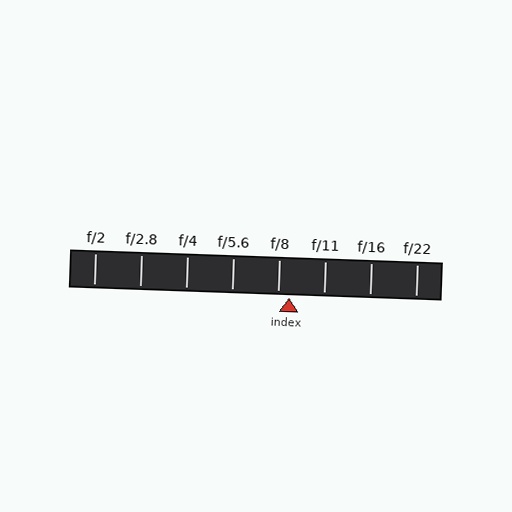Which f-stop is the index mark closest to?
The index mark is closest to f/8.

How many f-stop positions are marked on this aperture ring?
There are 8 f-stop positions marked.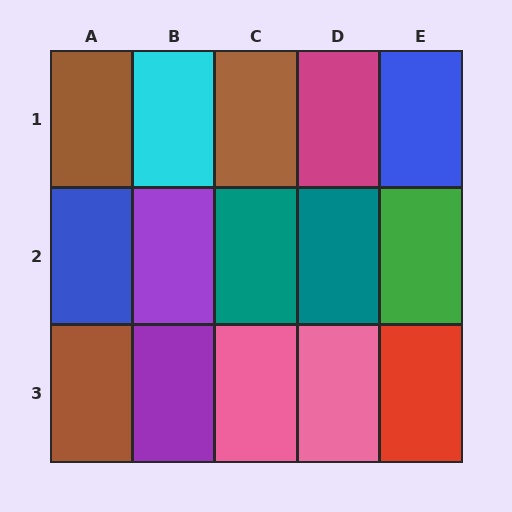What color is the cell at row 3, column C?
Pink.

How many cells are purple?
2 cells are purple.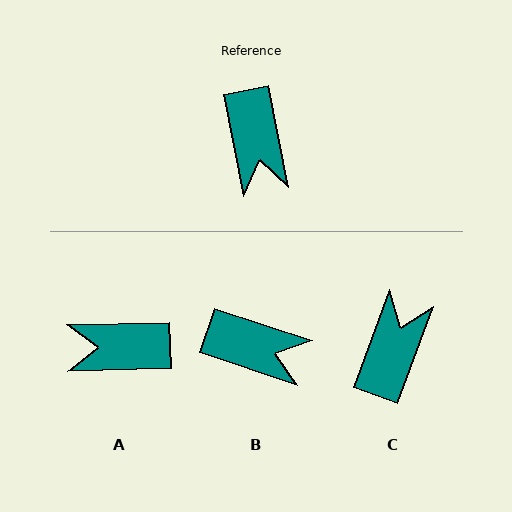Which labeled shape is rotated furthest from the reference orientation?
C, about 149 degrees away.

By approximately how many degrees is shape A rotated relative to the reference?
Approximately 100 degrees clockwise.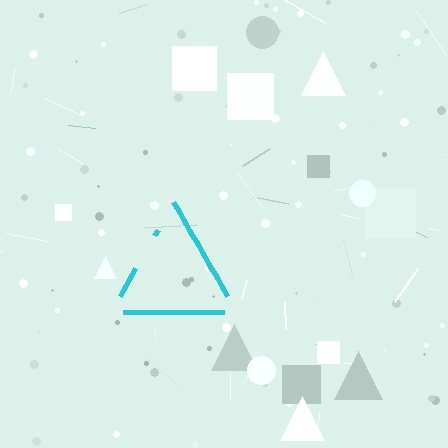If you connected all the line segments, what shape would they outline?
They would outline a triangle.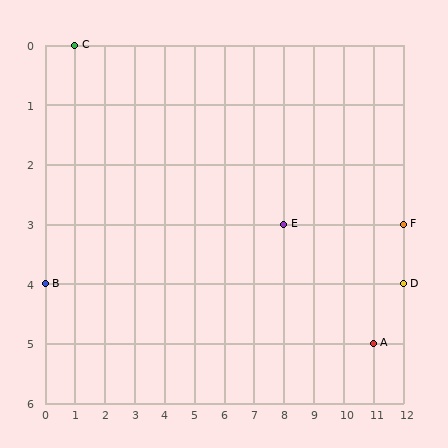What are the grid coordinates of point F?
Point F is at grid coordinates (12, 3).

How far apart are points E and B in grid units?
Points E and B are 8 columns and 1 row apart (about 8.1 grid units diagonally).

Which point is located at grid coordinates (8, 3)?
Point E is at (8, 3).